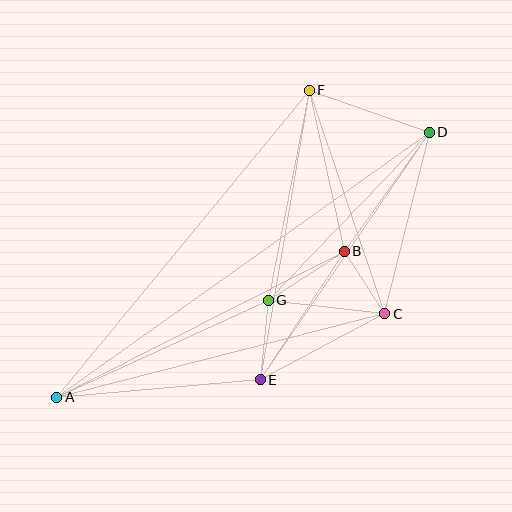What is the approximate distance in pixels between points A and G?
The distance between A and G is approximately 233 pixels.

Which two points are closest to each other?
Points B and C are closest to each other.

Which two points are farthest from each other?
Points A and D are farthest from each other.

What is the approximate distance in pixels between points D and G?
The distance between D and G is approximately 232 pixels.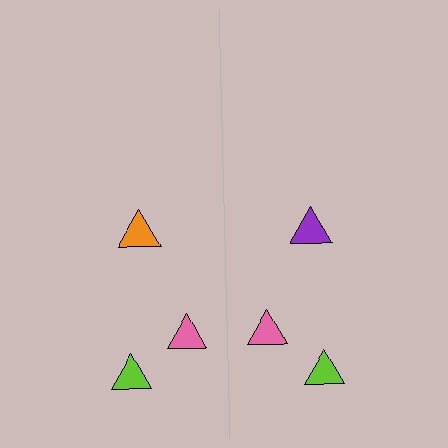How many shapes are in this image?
There are 6 shapes in this image.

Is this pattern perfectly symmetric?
No, the pattern is not perfectly symmetric. The purple triangle on the right side breaks the symmetry — its mirror counterpart is orange.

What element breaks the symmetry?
The purple triangle on the right side breaks the symmetry — its mirror counterpart is orange.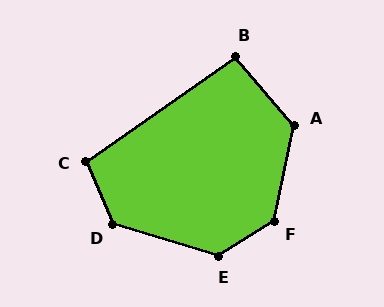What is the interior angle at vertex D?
Approximately 130 degrees (obtuse).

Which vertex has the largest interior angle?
F, at approximately 135 degrees.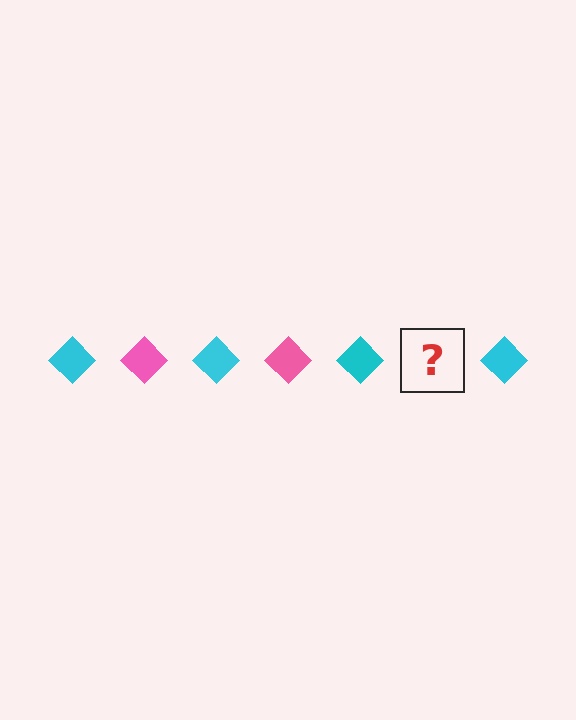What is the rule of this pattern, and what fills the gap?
The rule is that the pattern cycles through cyan, pink diamonds. The gap should be filled with a pink diamond.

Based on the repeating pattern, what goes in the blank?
The blank should be a pink diamond.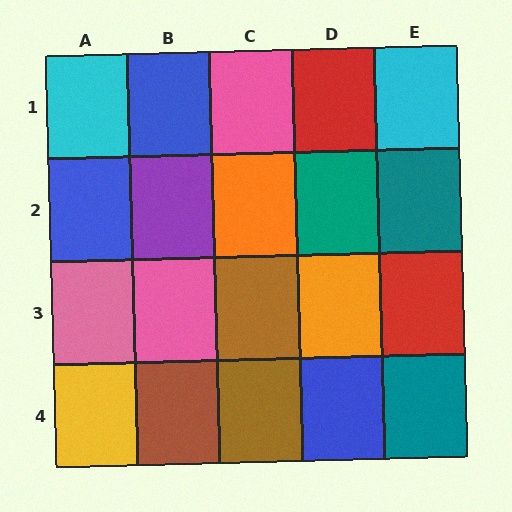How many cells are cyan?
2 cells are cyan.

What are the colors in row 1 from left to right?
Cyan, blue, pink, red, cyan.